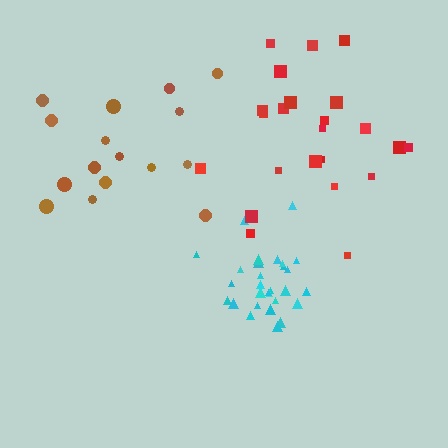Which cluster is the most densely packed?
Cyan.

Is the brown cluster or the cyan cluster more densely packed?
Cyan.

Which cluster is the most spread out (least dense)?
Brown.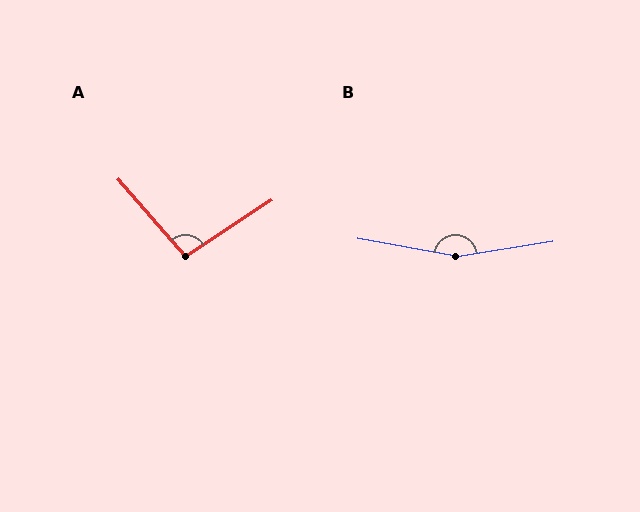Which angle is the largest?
B, at approximately 161 degrees.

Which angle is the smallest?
A, at approximately 98 degrees.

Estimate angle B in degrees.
Approximately 161 degrees.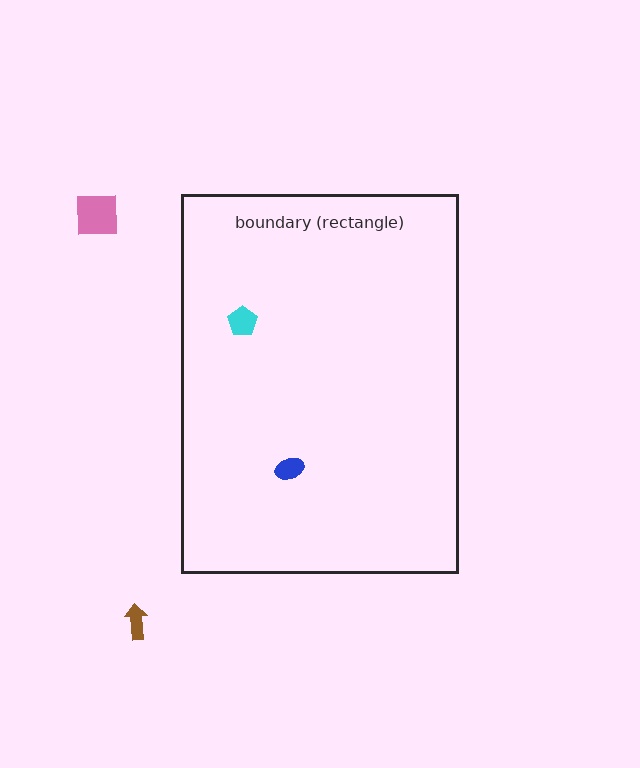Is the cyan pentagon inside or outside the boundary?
Inside.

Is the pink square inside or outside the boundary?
Outside.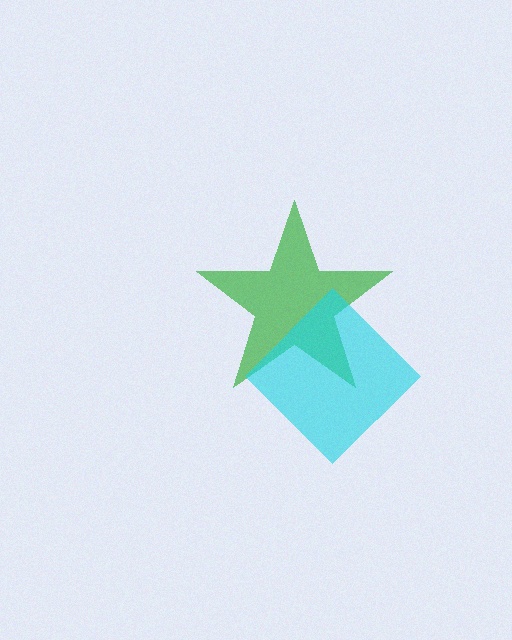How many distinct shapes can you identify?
There are 2 distinct shapes: a green star, a cyan diamond.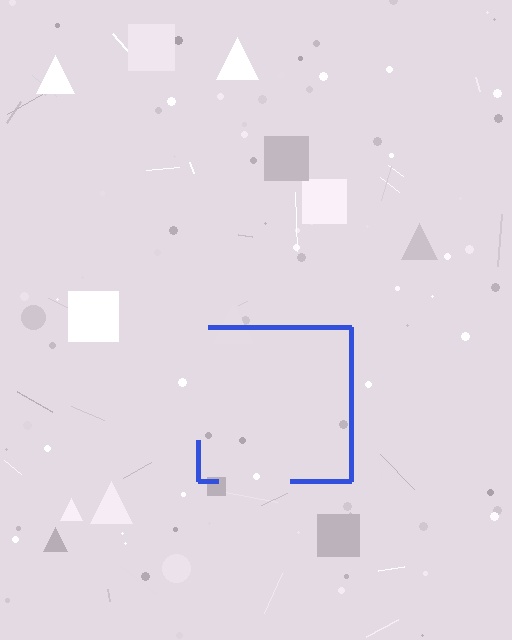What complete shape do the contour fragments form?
The contour fragments form a square.